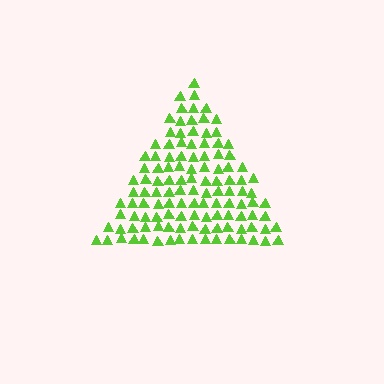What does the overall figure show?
The overall figure shows a triangle.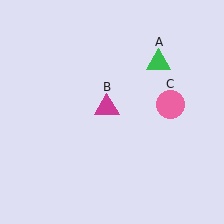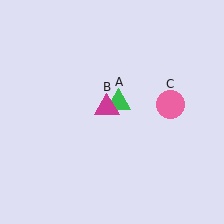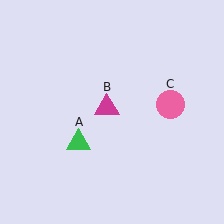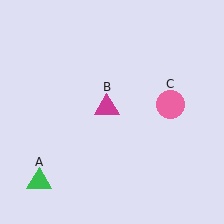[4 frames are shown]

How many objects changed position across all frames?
1 object changed position: green triangle (object A).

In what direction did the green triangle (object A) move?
The green triangle (object A) moved down and to the left.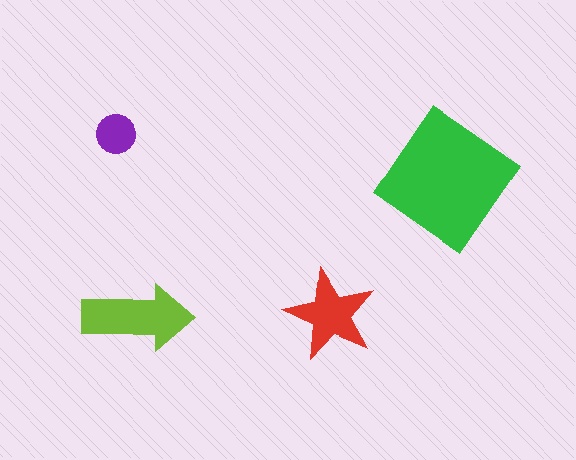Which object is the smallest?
The purple circle.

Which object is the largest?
The green diamond.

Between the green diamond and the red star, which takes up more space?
The green diamond.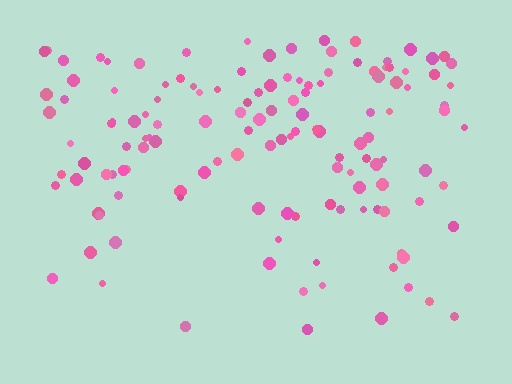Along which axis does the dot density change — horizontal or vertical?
Vertical.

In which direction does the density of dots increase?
From bottom to top, with the top side densest.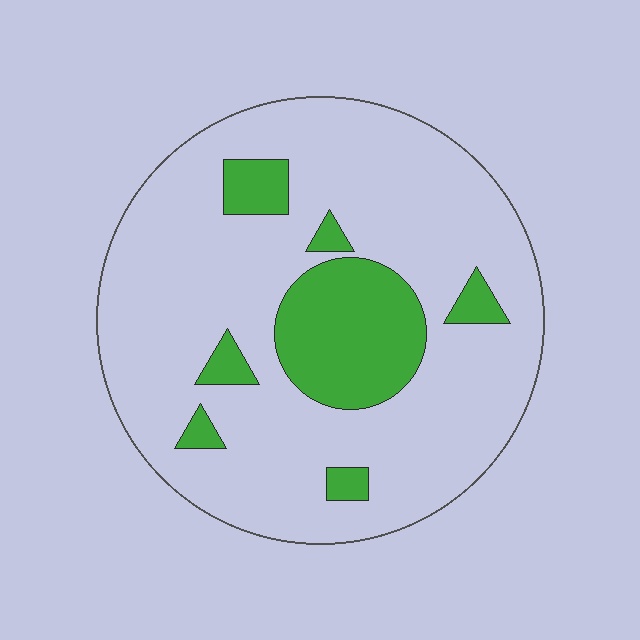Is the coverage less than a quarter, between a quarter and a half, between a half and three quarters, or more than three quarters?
Less than a quarter.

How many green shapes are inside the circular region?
7.